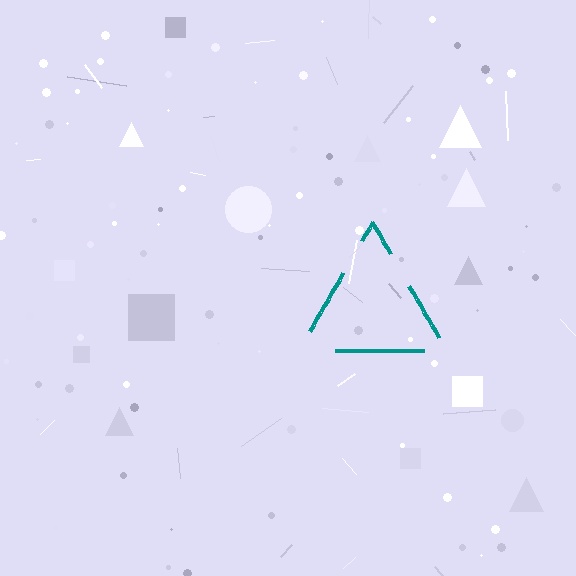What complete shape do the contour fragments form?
The contour fragments form a triangle.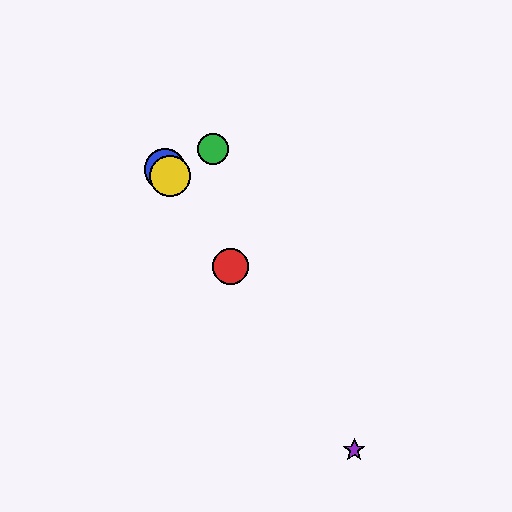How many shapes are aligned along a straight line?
4 shapes (the red circle, the blue circle, the yellow circle, the purple star) are aligned along a straight line.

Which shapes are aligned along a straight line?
The red circle, the blue circle, the yellow circle, the purple star are aligned along a straight line.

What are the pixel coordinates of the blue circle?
The blue circle is at (165, 170).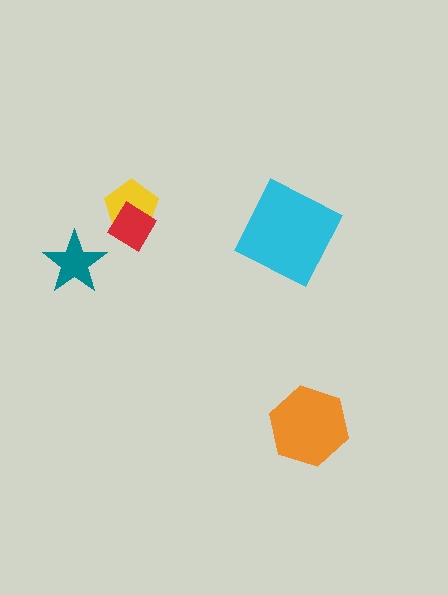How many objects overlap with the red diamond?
1 object overlaps with the red diamond.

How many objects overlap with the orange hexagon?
0 objects overlap with the orange hexagon.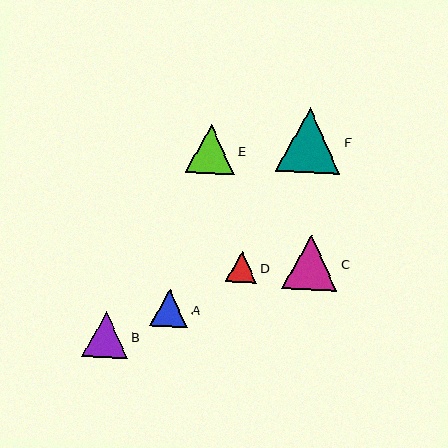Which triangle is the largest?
Triangle F is the largest with a size of approximately 64 pixels.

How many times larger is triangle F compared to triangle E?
Triangle F is approximately 1.3 times the size of triangle E.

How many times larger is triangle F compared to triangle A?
Triangle F is approximately 1.7 times the size of triangle A.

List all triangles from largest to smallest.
From largest to smallest: F, C, E, B, A, D.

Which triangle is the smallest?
Triangle D is the smallest with a size of approximately 31 pixels.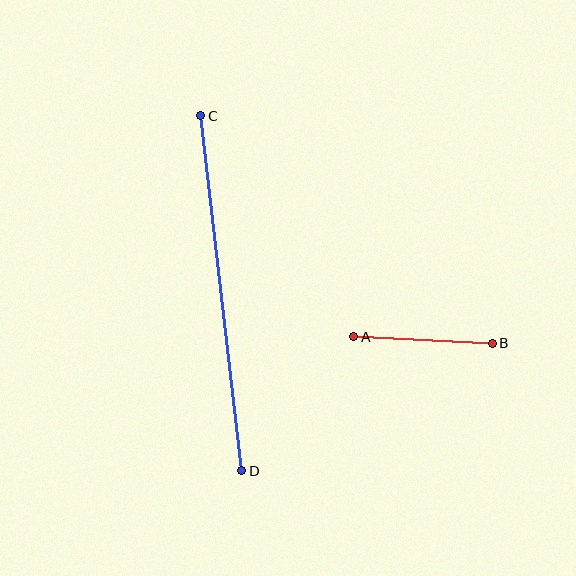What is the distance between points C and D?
The distance is approximately 358 pixels.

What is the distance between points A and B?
The distance is approximately 138 pixels.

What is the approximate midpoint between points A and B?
The midpoint is at approximately (423, 340) pixels.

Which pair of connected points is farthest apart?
Points C and D are farthest apart.